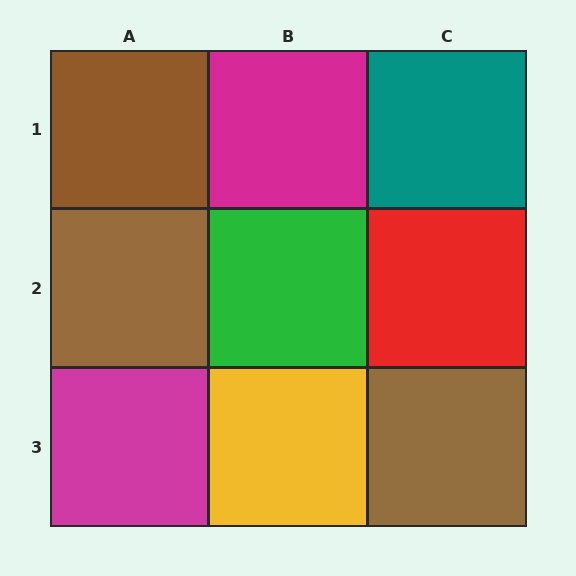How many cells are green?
1 cell is green.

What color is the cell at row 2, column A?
Brown.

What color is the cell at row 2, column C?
Red.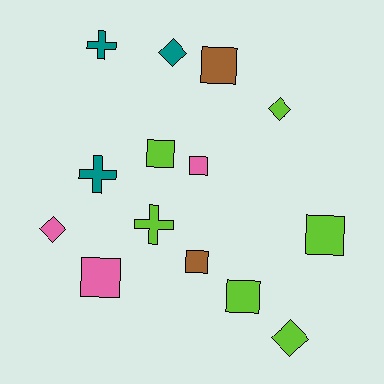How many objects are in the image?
There are 14 objects.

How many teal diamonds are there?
There is 1 teal diamond.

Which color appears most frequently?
Lime, with 6 objects.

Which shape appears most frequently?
Square, with 7 objects.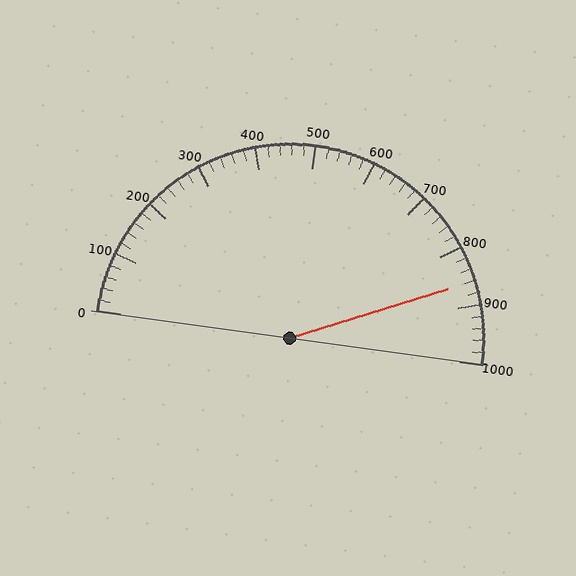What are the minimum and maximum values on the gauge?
The gauge ranges from 0 to 1000.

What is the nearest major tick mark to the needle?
The nearest major tick mark is 900.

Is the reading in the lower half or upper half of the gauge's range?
The reading is in the upper half of the range (0 to 1000).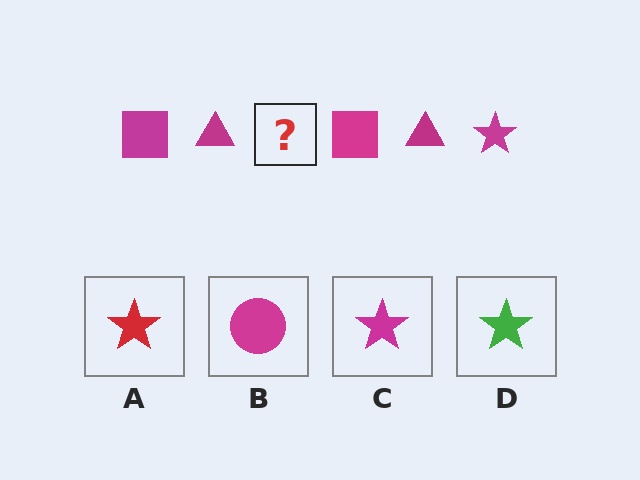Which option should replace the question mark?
Option C.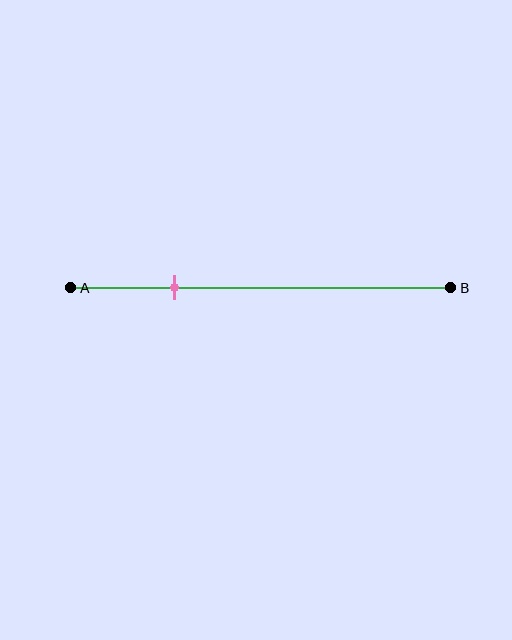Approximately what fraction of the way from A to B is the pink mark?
The pink mark is approximately 25% of the way from A to B.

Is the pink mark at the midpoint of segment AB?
No, the mark is at about 25% from A, not at the 50% midpoint.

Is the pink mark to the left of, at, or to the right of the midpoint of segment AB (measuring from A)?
The pink mark is to the left of the midpoint of segment AB.